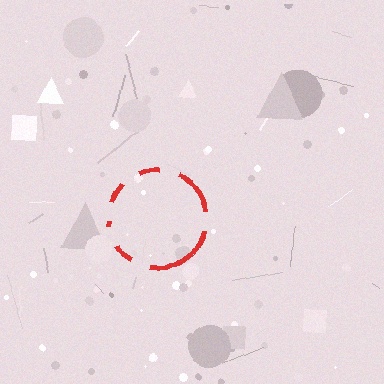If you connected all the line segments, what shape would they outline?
They would outline a circle.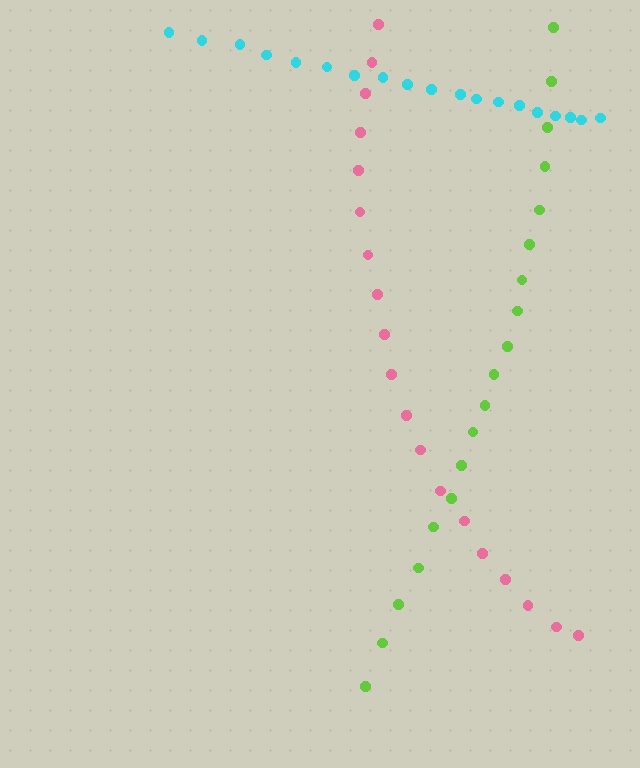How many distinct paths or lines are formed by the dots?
There are 3 distinct paths.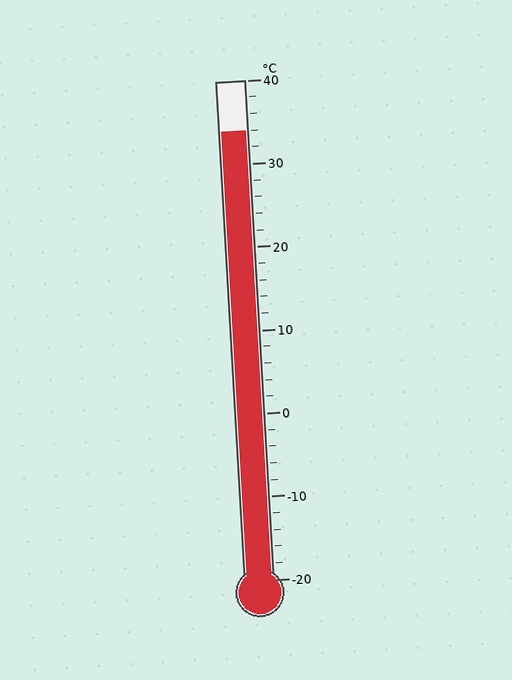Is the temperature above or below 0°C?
The temperature is above 0°C.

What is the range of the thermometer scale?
The thermometer scale ranges from -20°C to 40°C.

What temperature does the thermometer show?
The thermometer shows approximately 34°C.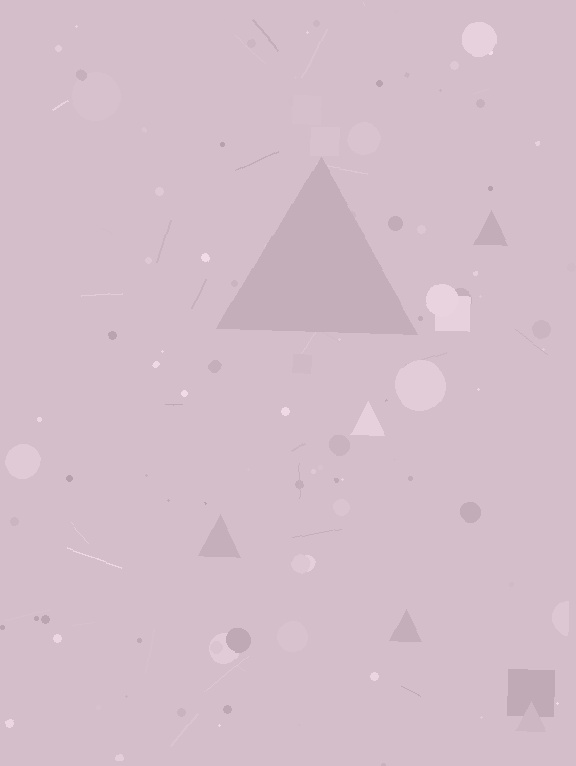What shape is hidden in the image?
A triangle is hidden in the image.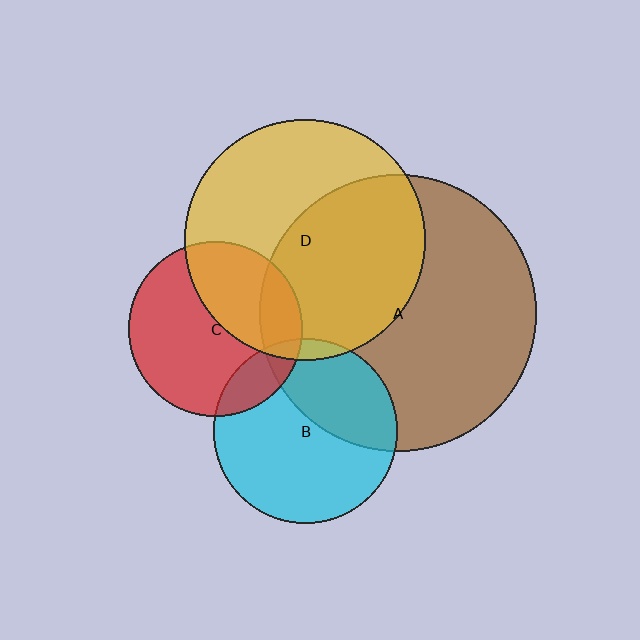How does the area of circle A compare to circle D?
Approximately 1.3 times.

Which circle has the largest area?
Circle A (brown).